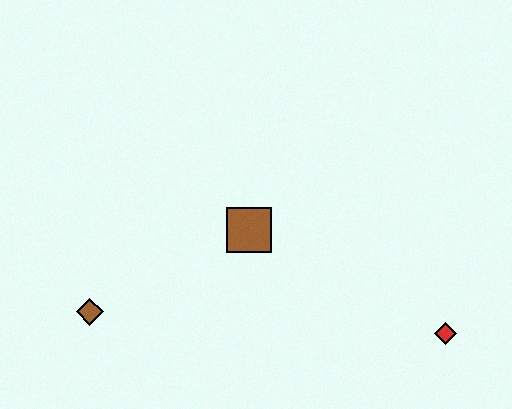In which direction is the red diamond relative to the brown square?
The red diamond is to the right of the brown square.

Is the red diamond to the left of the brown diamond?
No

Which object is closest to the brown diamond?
The brown square is closest to the brown diamond.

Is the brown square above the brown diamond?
Yes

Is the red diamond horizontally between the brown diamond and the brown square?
No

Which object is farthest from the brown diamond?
The red diamond is farthest from the brown diamond.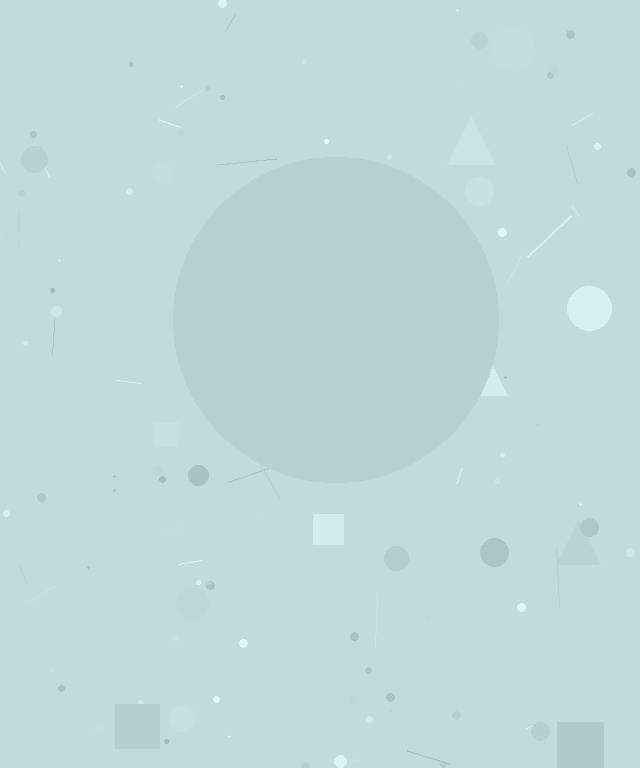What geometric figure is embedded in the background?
A circle is embedded in the background.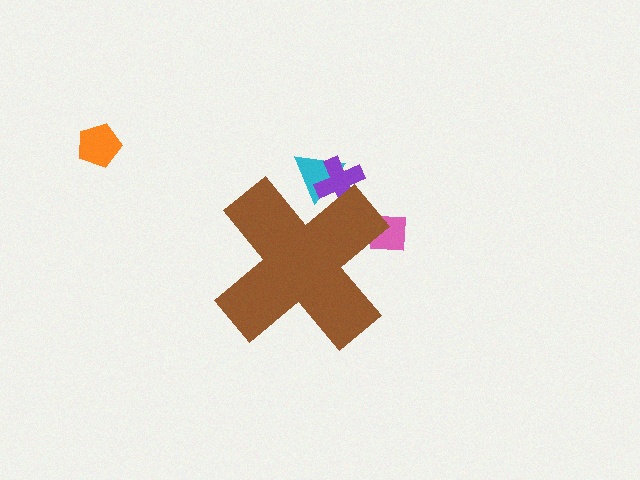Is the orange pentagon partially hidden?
No, the orange pentagon is fully visible.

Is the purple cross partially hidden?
Yes, the purple cross is partially hidden behind the brown cross.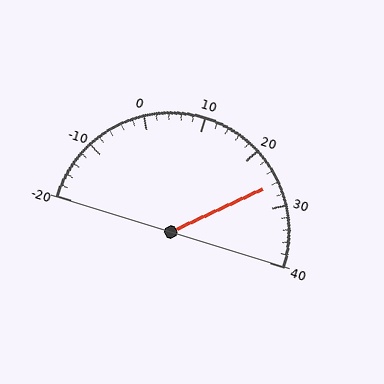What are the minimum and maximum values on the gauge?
The gauge ranges from -20 to 40.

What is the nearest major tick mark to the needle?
The nearest major tick mark is 30.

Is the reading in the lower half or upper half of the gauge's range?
The reading is in the upper half of the range (-20 to 40).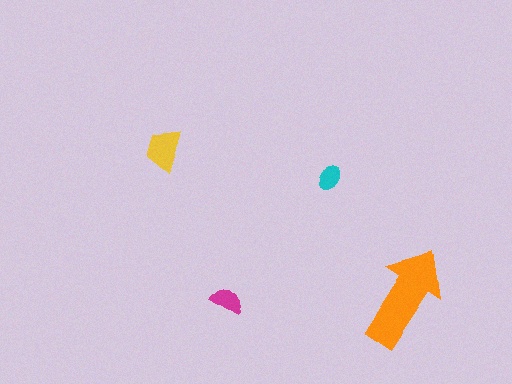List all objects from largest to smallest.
The orange arrow, the yellow trapezoid, the magenta semicircle, the cyan ellipse.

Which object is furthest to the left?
The yellow trapezoid is leftmost.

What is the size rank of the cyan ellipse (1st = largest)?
4th.